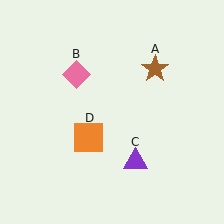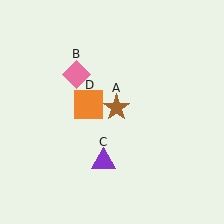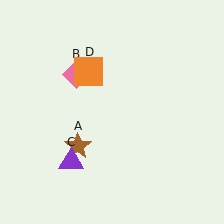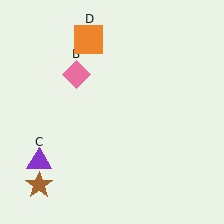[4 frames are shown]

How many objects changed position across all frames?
3 objects changed position: brown star (object A), purple triangle (object C), orange square (object D).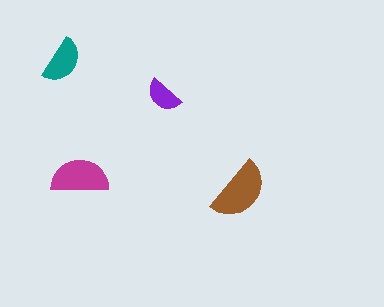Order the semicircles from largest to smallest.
the brown one, the magenta one, the teal one, the purple one.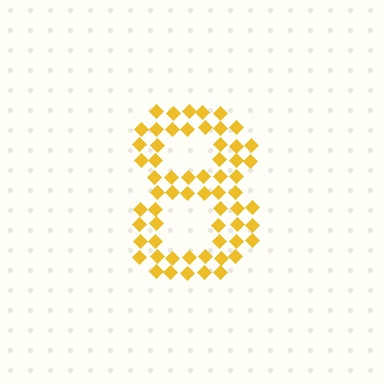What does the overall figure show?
The overall figure shows the digit 8.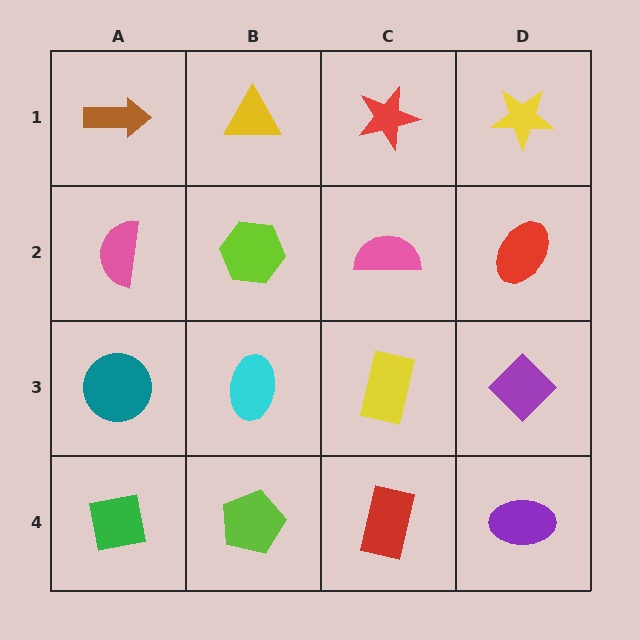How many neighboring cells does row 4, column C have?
3.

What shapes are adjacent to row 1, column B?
A lime hexagon (row 2, column B), a brown arrow (row 1, column A), a red star (row 1, column C).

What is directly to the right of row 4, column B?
A red rectangle.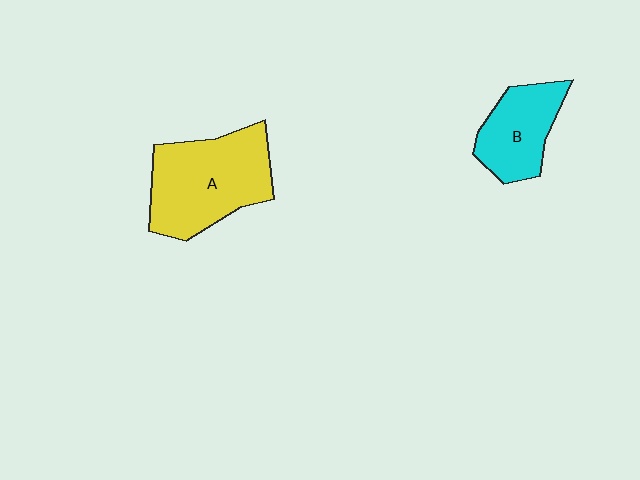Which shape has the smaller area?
Shape B (cyan).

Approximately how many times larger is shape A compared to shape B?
Approximately 1.7 times.